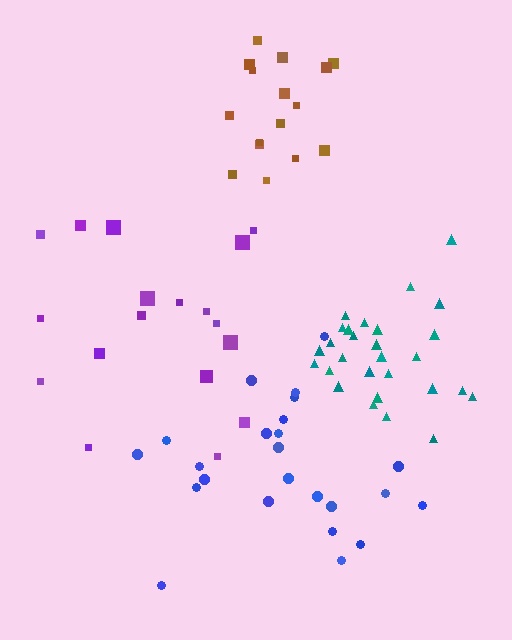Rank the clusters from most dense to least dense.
teal, brown, blue, purple.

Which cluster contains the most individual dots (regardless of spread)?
Teal (28).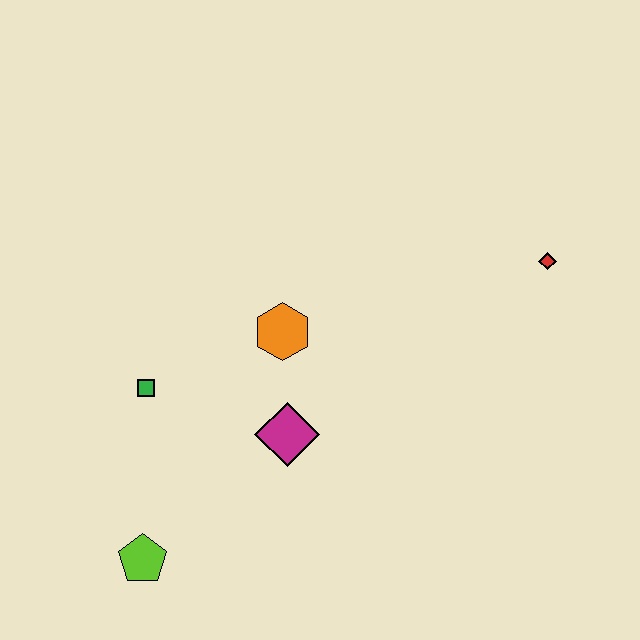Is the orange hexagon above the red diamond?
No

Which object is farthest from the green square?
The red diamond is farthest from the green square.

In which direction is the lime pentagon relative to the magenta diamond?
The lime pentagon is to the left of the magenta diamond.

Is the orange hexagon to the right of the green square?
Yes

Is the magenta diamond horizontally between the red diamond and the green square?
Yes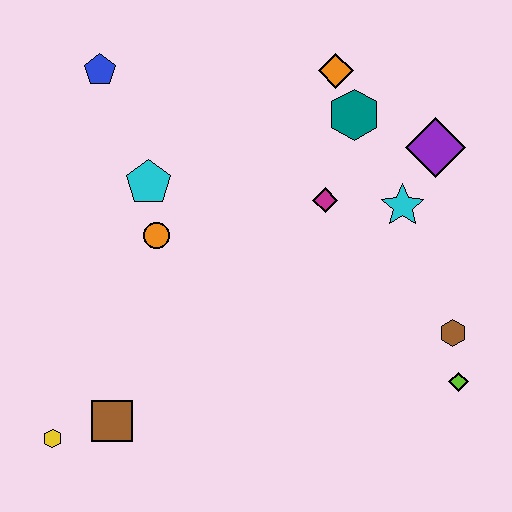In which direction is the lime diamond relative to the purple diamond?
The lime diamond is below the purple diamond.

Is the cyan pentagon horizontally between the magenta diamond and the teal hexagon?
No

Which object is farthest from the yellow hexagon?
The purple diamond is farthest from the yellow hexagon.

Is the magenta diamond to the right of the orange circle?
Yes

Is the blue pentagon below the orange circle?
No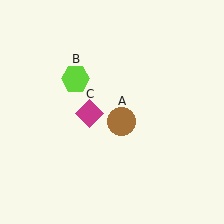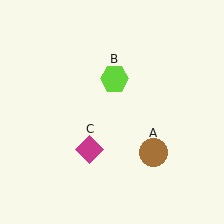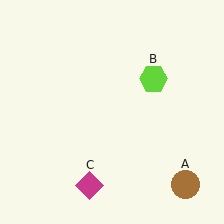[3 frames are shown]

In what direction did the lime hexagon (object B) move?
The lime hexagon (object B) moved right.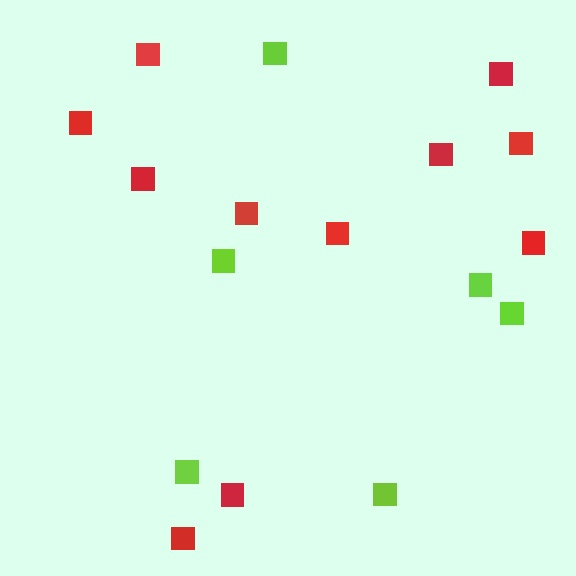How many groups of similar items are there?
There are 2 groups: one group of red squares (11) and one group of lime squares (6).